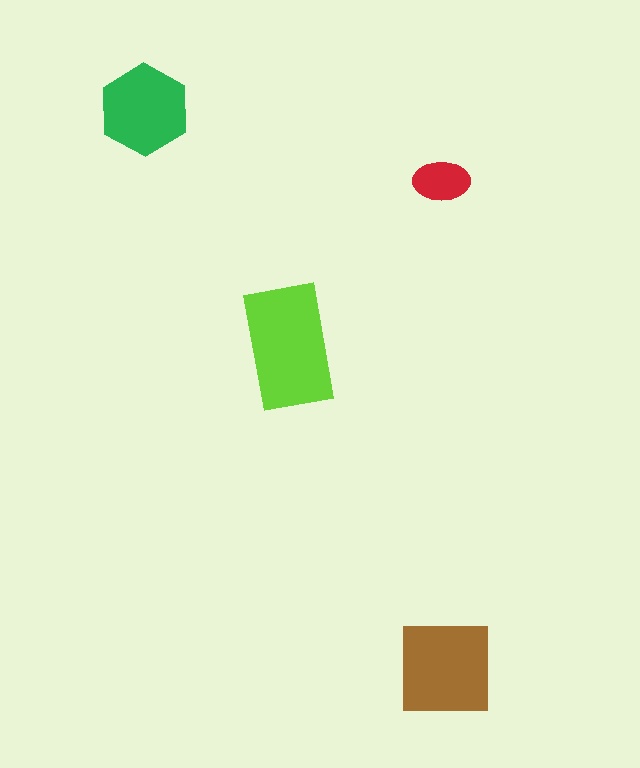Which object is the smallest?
The red ellipse.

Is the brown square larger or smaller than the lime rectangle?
Smaller.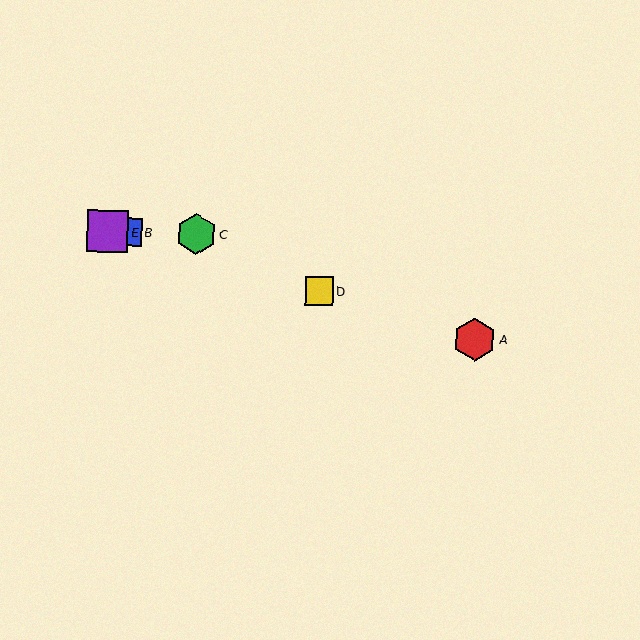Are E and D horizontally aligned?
No, E is at y≈232 and D is at y≈291.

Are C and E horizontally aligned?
Yes, both are at y≈234.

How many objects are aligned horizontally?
3 objects (B, C, E) are aligned horizontally.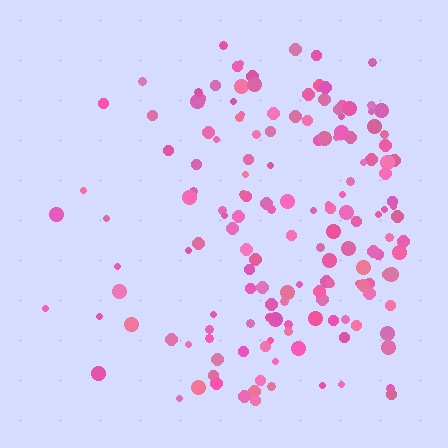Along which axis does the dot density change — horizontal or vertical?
Horizontal.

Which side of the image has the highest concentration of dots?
The right.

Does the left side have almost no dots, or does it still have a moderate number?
Still a moderate number, just noticeably fewer than the right.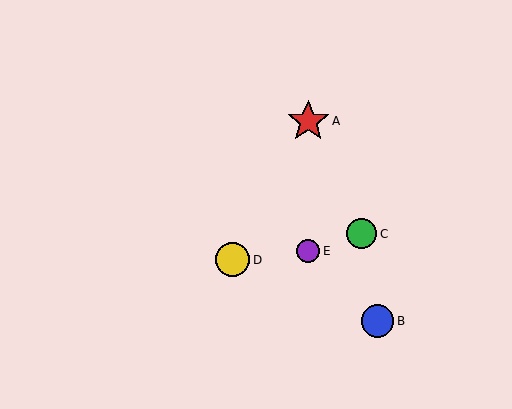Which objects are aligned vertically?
Objects A, E are aligned vertically.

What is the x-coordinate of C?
Object C is at x≈361.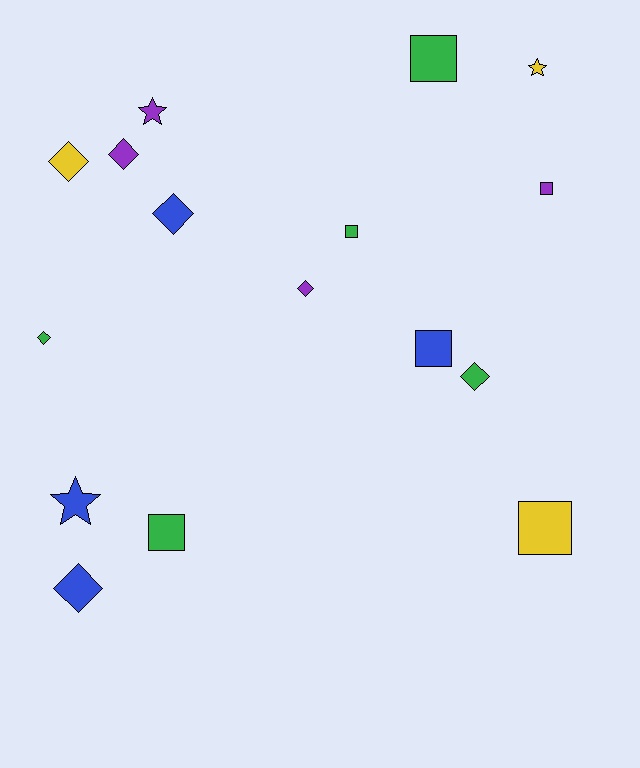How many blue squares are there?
There is 1 blue square.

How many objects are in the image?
There are 16 objects.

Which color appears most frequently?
Green, with 5 objects.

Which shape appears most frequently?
Diamond, with 7 objects.